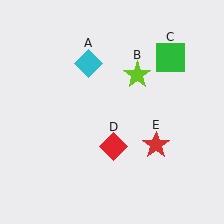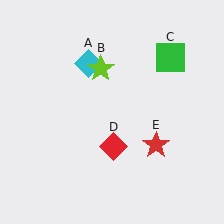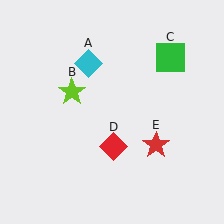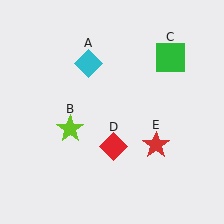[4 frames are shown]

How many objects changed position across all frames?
1 object changed position: lime star (object B).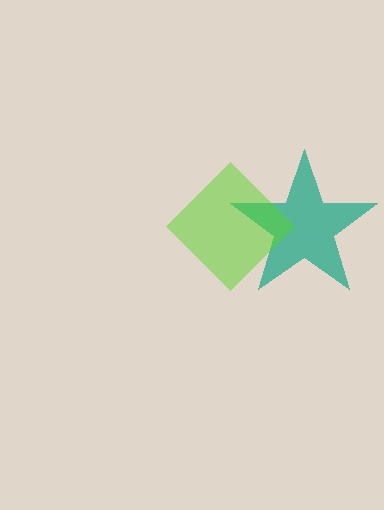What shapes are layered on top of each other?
The layered shapes are: a teal star, a lime diamond.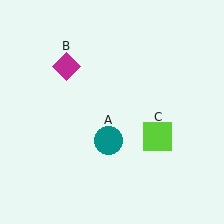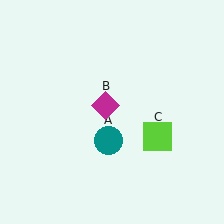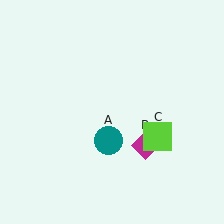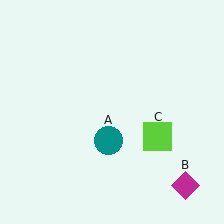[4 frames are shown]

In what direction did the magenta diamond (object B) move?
The magenta diamond (object B) moved down and to the right.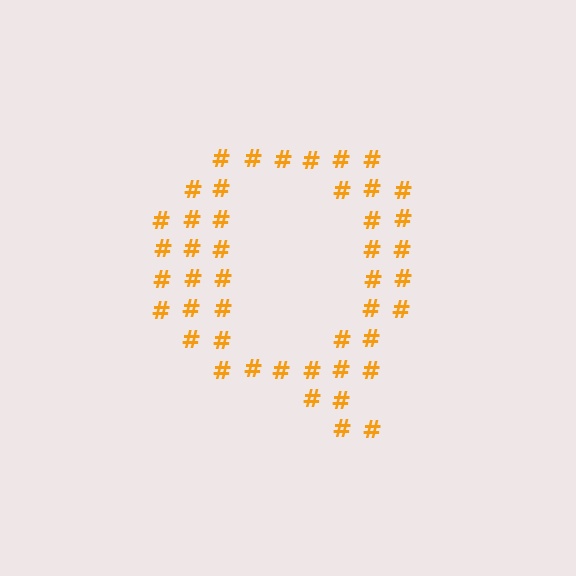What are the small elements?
The small elements are hash symbols.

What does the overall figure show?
The overall figure shows the letter Q.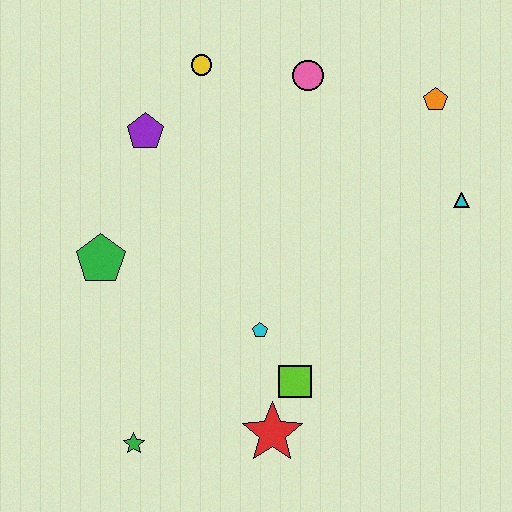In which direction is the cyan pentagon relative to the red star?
The cyan pentagon is above the red star.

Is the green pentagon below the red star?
No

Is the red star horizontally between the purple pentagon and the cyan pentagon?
No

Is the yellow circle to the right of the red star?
No